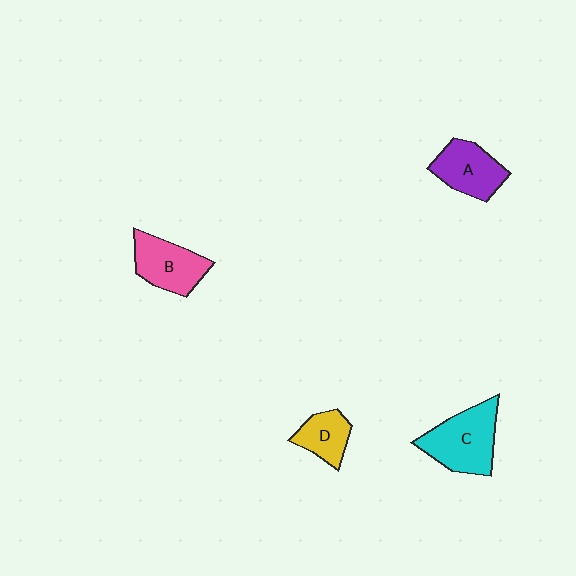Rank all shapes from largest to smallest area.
From largest to smallest: C (cyan), B (pink), A (purple), D (yellow).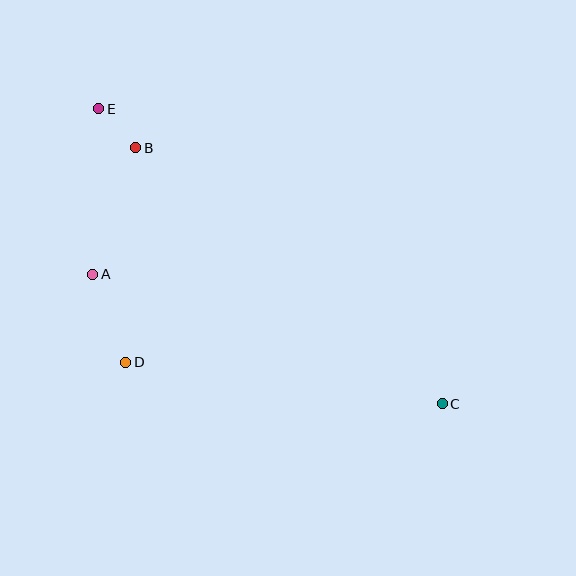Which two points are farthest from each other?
Points C and E are farthest from each other.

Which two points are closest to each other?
Points B and E are closest to each other.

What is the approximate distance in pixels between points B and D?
The distance between B and D is approximately 215 pixels.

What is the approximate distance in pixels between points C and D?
The distance between C and D is approximately 319 pixels.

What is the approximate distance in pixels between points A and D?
The distance between A and D is approximately 94 pixels.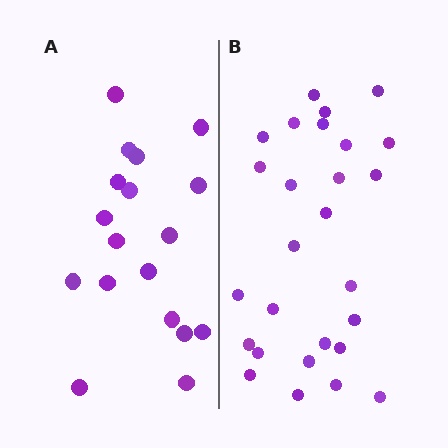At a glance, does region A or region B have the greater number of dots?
Region B (the right region) has more dots.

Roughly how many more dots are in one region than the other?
Region B has roughly 8 or so more dots than region A.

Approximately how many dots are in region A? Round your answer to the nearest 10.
About 20 dots. (The exact count is 18, which rounds to 20.)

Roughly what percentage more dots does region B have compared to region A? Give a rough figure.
About 50% more.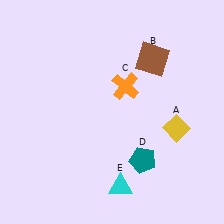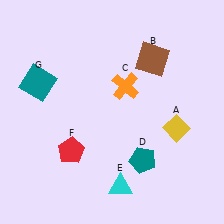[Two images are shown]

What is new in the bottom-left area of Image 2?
A red pentagon (F) was added in the bottom-left area of Image 2.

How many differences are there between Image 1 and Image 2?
There are 2 differences between the two images.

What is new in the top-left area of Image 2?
A teal square (G) was added in the top-left area of Image 2.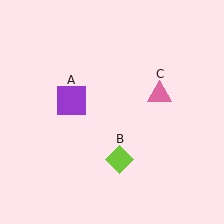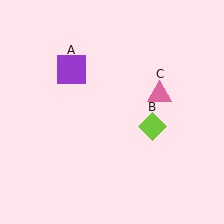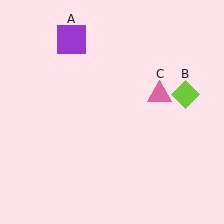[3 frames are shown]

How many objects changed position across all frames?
2 objects changed position: purple square (object A), lime diamond (object B).